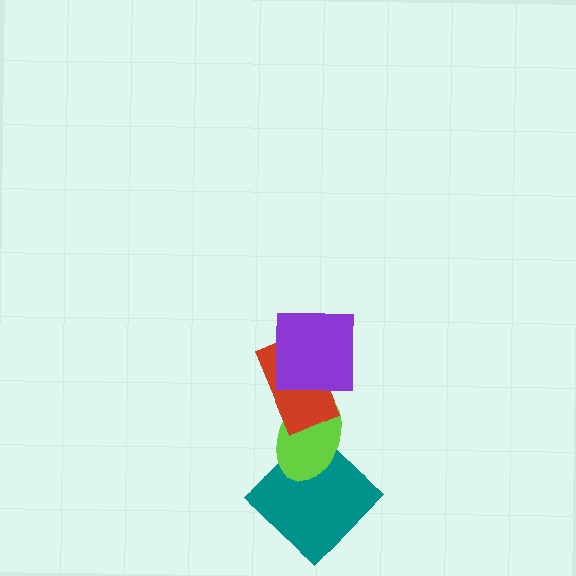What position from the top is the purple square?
The purple square is 1st from the top.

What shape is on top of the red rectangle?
The purple square is on top of the red rectangle.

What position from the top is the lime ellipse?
The lime ellipse is 3rd from the top.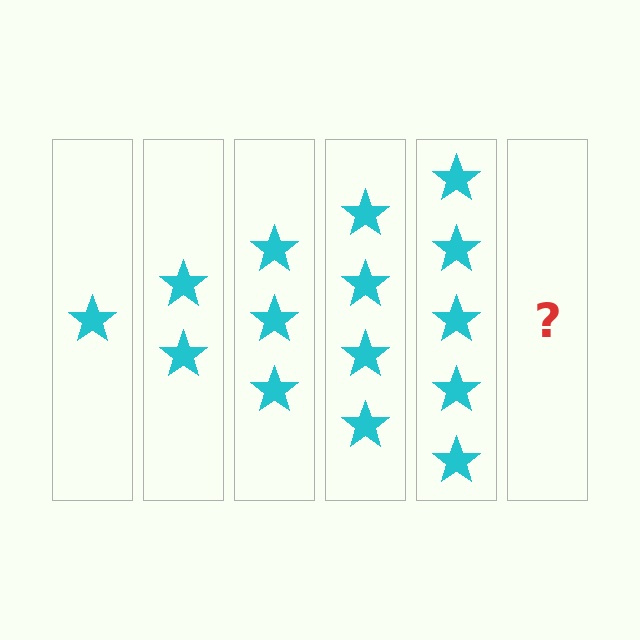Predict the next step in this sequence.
The next step is 6 stars.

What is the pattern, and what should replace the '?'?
The pattern is that each step adds one more star. The '?' should be 6 stars.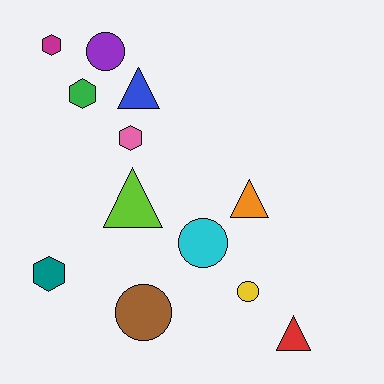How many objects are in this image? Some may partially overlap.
There are 12 objects.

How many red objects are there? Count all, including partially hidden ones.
There is 1 red object.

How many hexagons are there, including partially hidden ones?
There are 4 hexagons.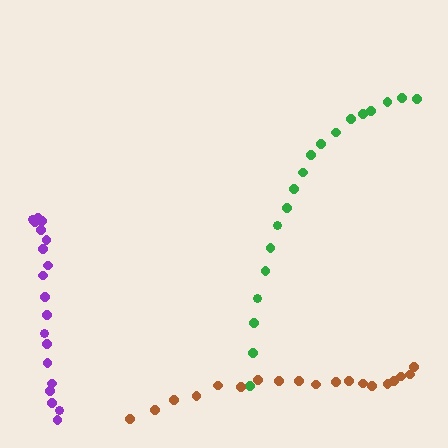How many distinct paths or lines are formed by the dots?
There are 3 distinct paths.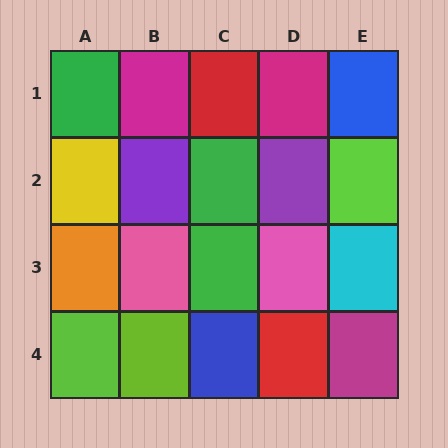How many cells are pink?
2 cells are pink.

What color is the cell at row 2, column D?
Purple.